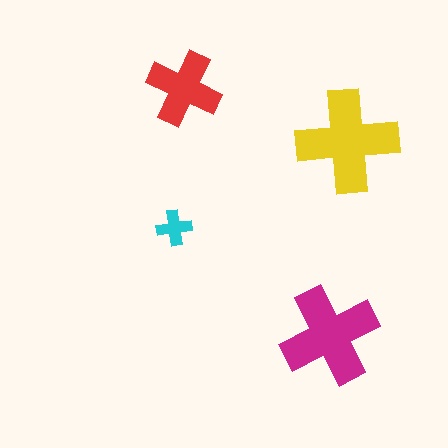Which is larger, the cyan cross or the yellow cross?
The yellow one.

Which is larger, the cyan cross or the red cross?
The red one.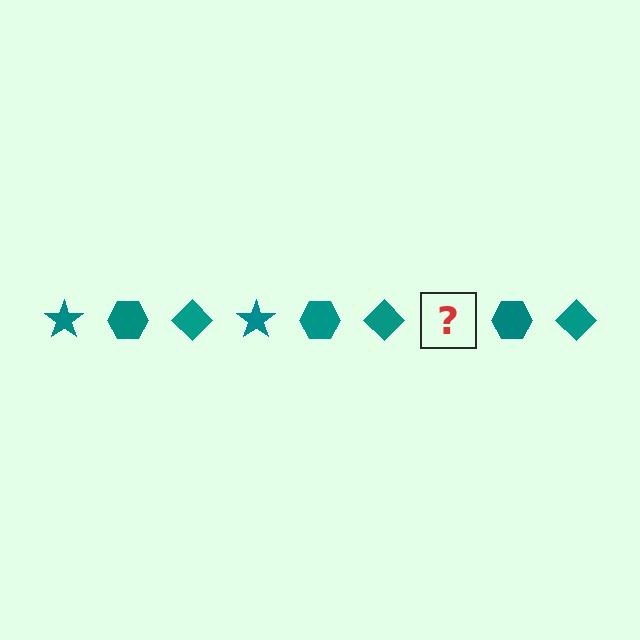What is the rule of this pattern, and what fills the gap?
The rule is that the pattern cycles through star, hexagon, diamond shapes in teal. The gap should be filled with a teal star.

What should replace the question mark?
The question mark should be replaced with a teal star.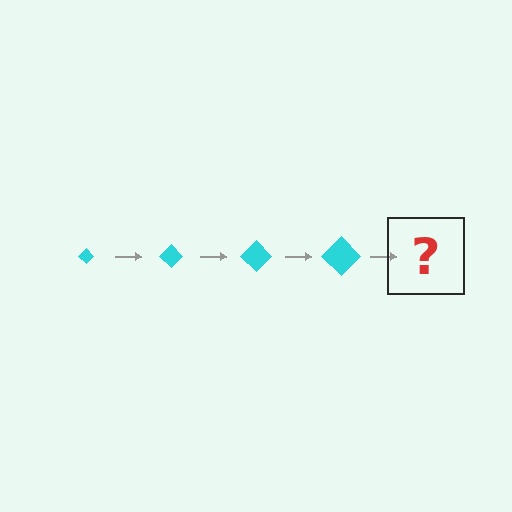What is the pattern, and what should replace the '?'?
The pattern is that the diamond gets progressively larger each step. The '?' should be a cyan diamond, larger than the previous one.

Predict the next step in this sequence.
The next step is a cyan diamond, larger than the previous one.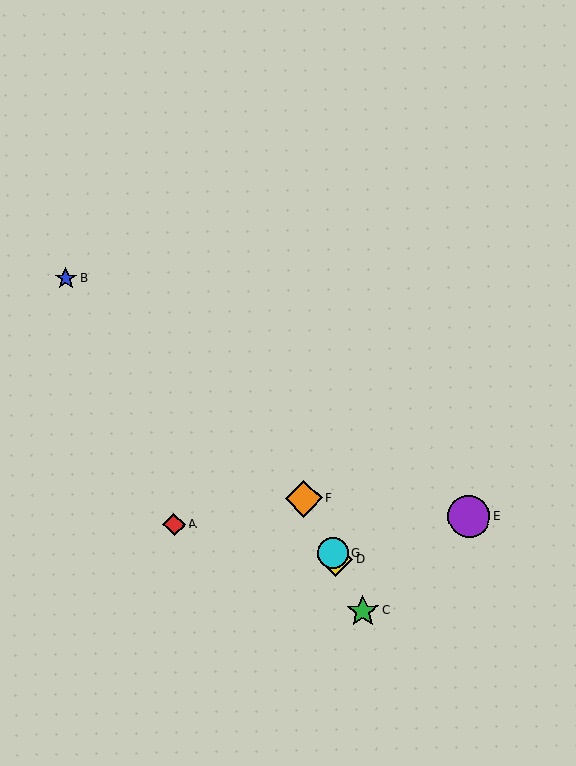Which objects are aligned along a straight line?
Objects C, D, F, G are aligned along a straight line.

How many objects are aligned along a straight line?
4 objects (C, D, F, G) are aligned along a straight line.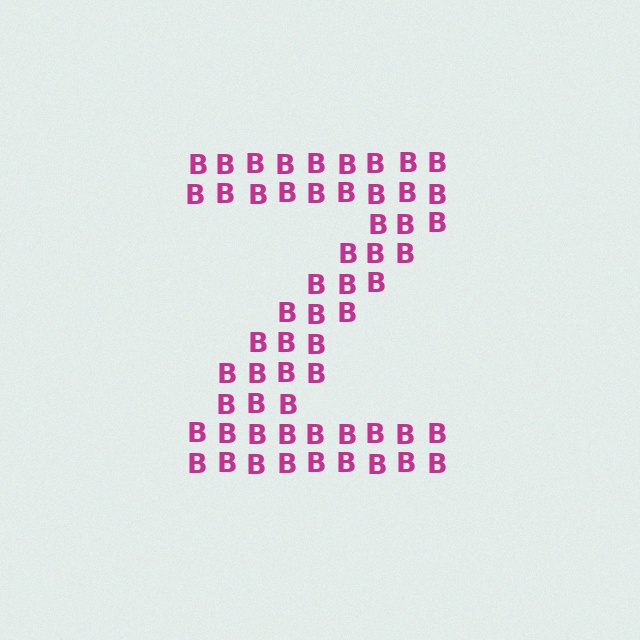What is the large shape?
The large shape is the letter Z.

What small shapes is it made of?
It is made of small letter B's.